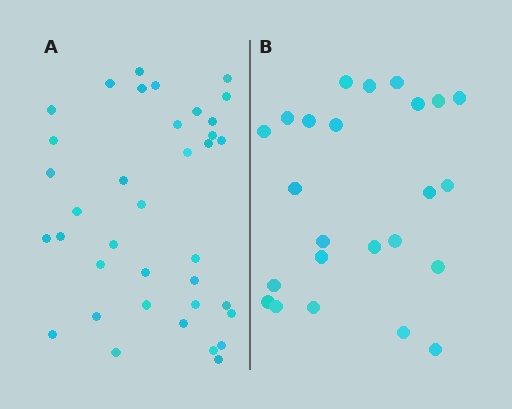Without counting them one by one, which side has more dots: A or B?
Region A (the left region) has more dots.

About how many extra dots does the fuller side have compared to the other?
Region A has approximately 15 more dots than region B.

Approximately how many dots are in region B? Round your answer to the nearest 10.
About 20 dots. (The exact count is 24, which rounds to 20.)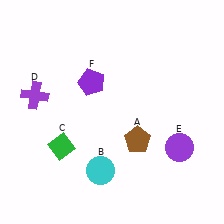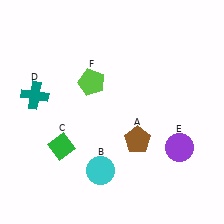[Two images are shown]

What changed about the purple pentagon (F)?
In Image 1, F is purple. In Image 2, it changed to lime.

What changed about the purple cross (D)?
In Image 1, D is purple. In Image 2, it changed to teal.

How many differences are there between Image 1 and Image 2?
There are 2 differences between the two images.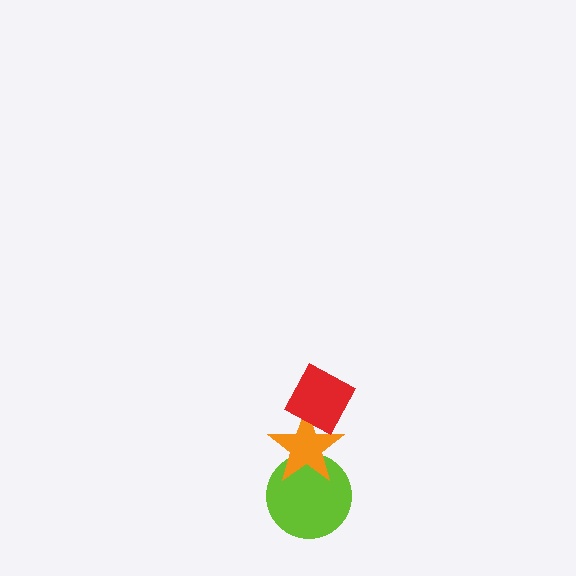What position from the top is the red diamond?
The red diamond is 1st from the top.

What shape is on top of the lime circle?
The orange star is on top of the lime circle.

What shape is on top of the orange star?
The red diamond is on top of the orange star.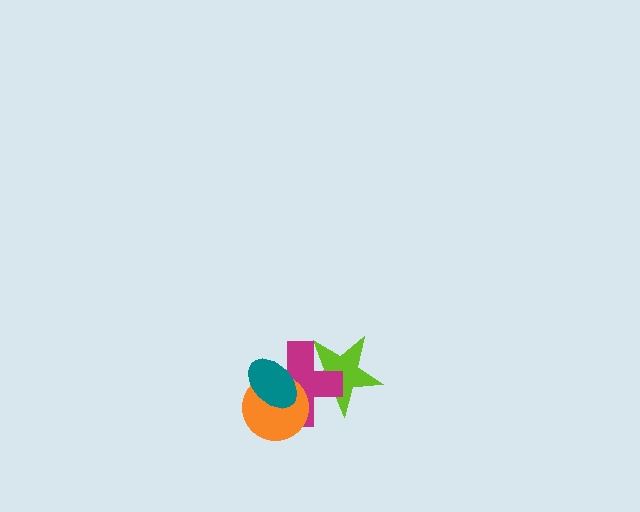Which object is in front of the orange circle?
The teal ellipse is in front of the orange circle.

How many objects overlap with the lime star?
1 object overlaps with the lime star.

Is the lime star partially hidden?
Yes, it is partially covered by another shape.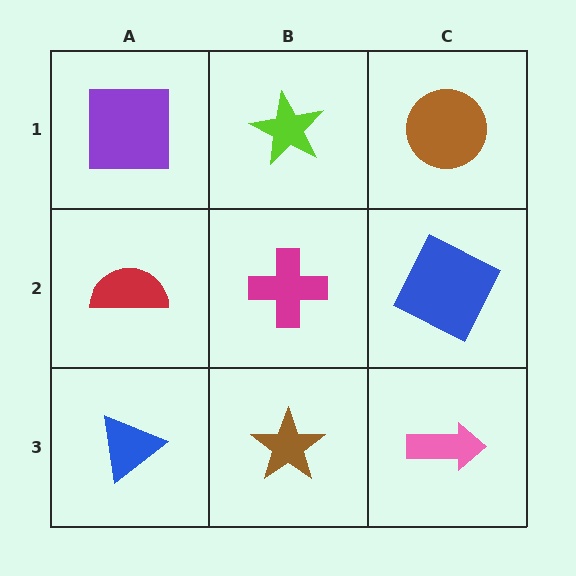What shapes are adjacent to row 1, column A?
A red semicircle (row 2, column A), a lime star (row 1, column B).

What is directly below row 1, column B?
A magenta cross.